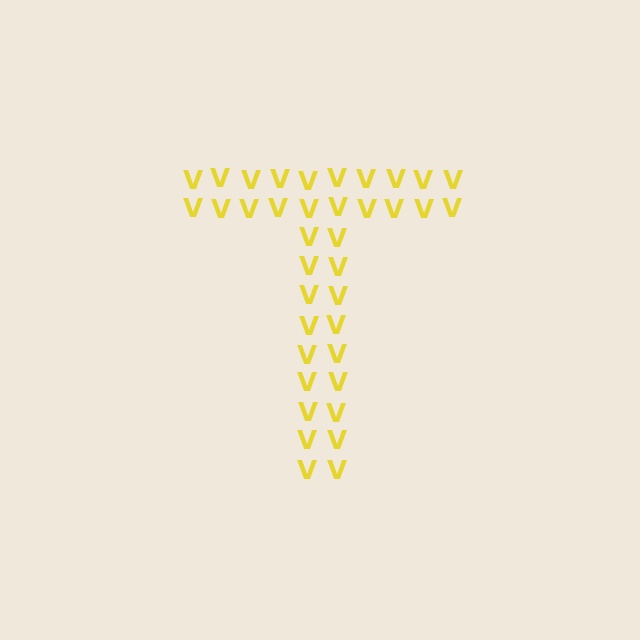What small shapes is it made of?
It is made of small letter V's.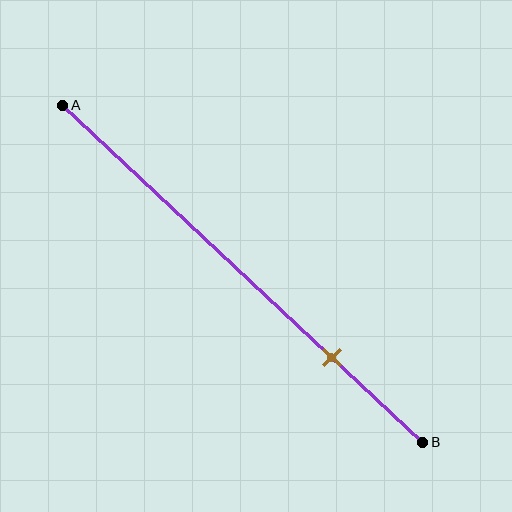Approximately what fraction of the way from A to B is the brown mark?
The brown mark is approximately 75% of the way from A to B.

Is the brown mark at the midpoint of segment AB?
No, the mark is at about 75% from A, not at the 50% midpoint.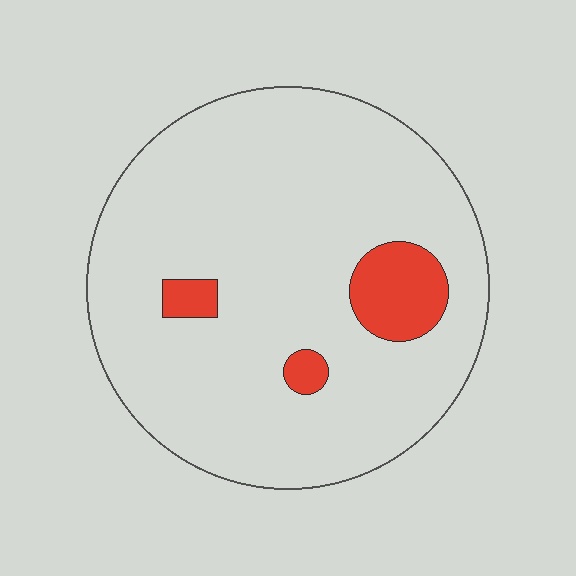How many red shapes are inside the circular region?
3.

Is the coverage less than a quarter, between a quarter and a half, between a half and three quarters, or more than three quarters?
Less than a quarter.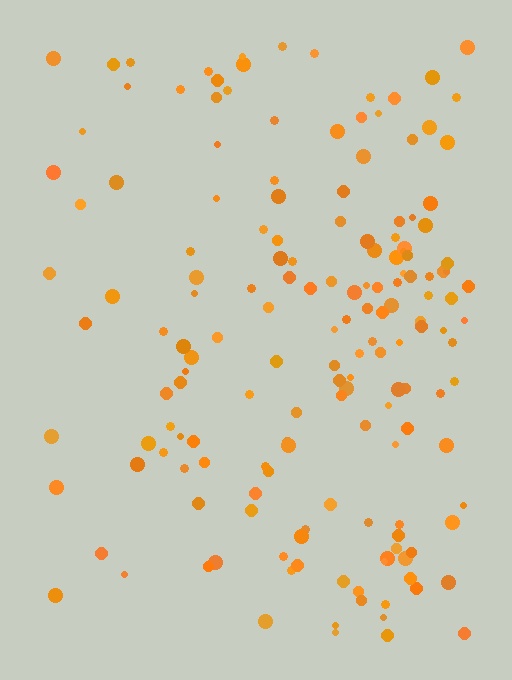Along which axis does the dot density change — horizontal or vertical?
Horizontal.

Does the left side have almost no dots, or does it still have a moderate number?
Still a moderate number, just noticeably fewer than the right.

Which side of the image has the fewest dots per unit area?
The left.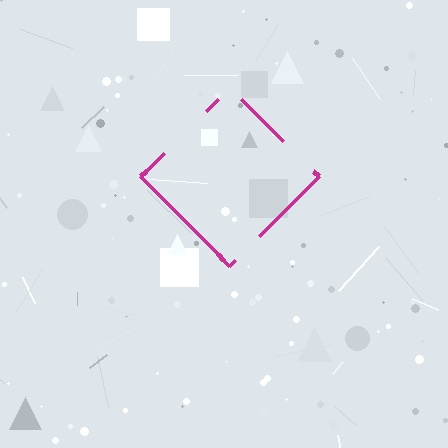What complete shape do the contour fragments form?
The contour fragments form a diamond.